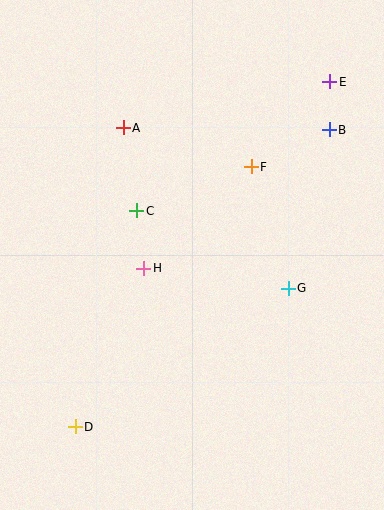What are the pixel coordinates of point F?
Point F is at (251, 167).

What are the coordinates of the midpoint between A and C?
The midpoint between A and C is at (130, 169).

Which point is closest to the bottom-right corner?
Point G is closest to the bottom-right corner.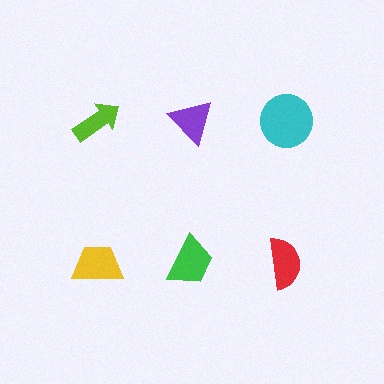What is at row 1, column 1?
A lime arrow.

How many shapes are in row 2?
3 shapes.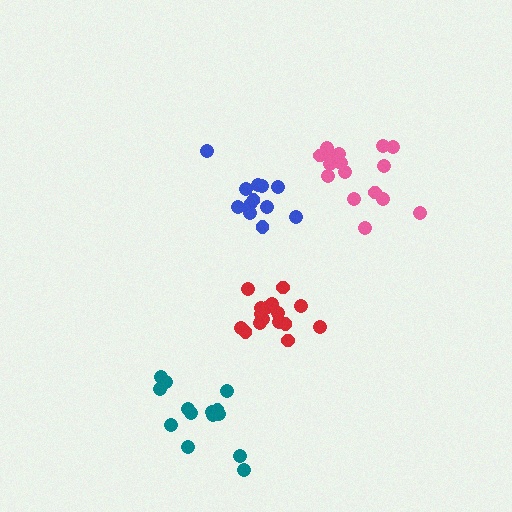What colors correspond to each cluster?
The clusters are colored: blue, teal, red, pink.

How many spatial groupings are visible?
There are 4 spatial groupings.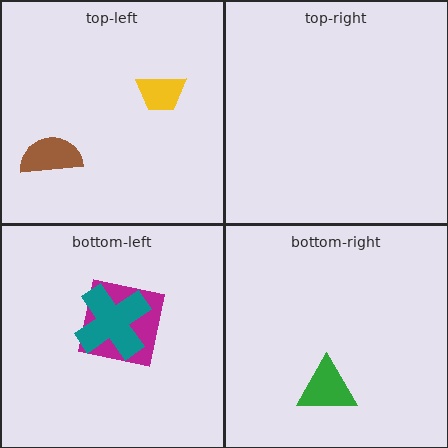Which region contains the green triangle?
The bottom-right region.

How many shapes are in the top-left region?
2.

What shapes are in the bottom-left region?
The magenta square, the teal cross.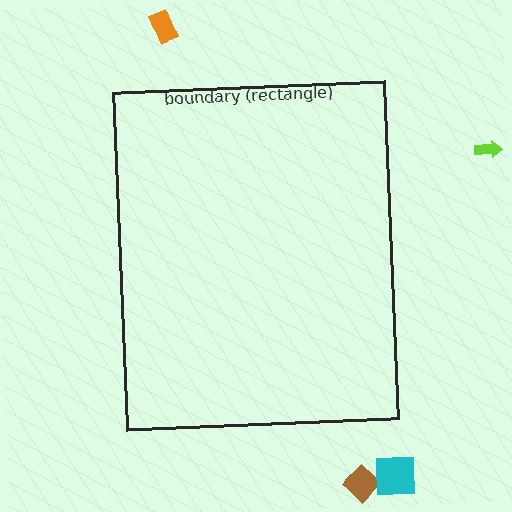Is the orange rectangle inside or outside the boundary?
Outside.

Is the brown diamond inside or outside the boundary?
Outside.